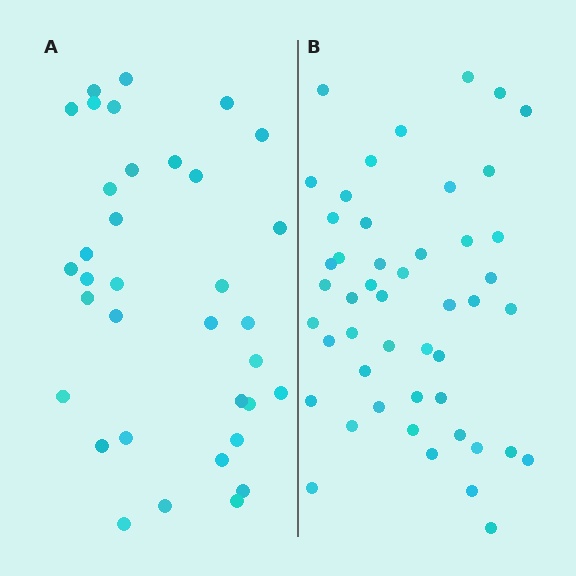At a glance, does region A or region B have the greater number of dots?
Region B (the right region) has more dots.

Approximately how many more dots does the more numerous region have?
Region B has approximately 15 more dots than region A.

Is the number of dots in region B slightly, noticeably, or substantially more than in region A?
Region B has noticeably more, but not dramatically so. The ratio is roughly 1.4 to 1.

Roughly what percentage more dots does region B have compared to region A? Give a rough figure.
About 35% more.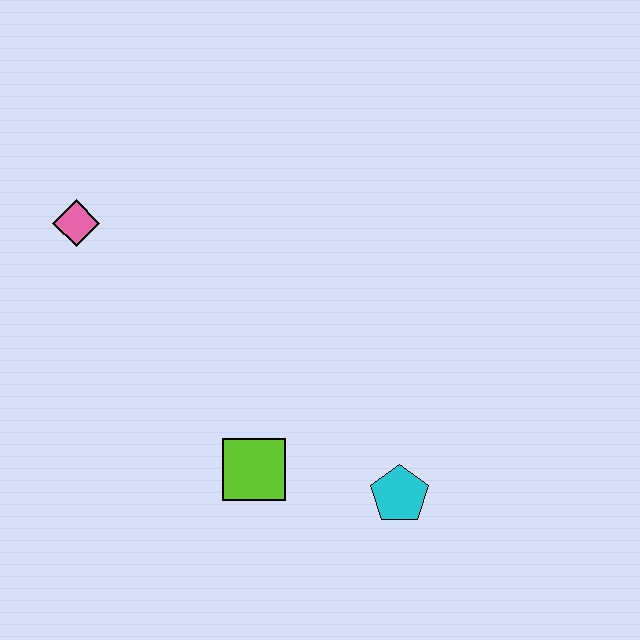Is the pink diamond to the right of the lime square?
No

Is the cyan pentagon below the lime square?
Yes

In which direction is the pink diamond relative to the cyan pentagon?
The pink diamond is to the left of the cyan pentagon.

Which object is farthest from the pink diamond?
The cyan pentagon is farthest from the pink diamond.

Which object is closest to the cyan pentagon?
The lime square is closest to the cyan pentagon.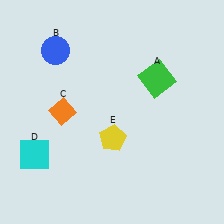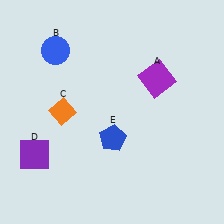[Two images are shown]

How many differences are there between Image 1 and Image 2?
There are 3 differences between the two images.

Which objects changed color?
A changed from green to purple. D changed from cyan to purple. E changed from yellow to blue.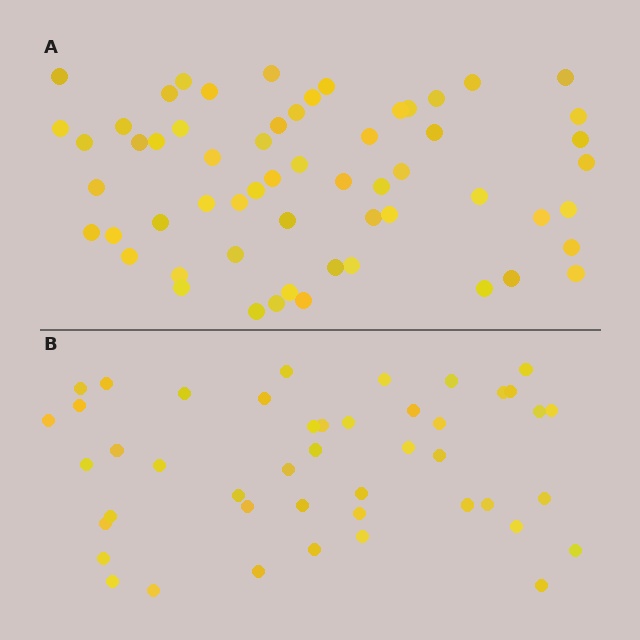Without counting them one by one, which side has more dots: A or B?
Region A (the top region) has more dots.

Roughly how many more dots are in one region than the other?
Region A has approximately 15 more dots than region B.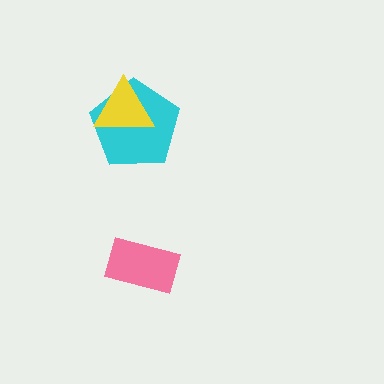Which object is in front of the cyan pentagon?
The yellow triangle is in front of the cyan pentagon.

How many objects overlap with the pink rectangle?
0 objects overlap with the pink rectangle.